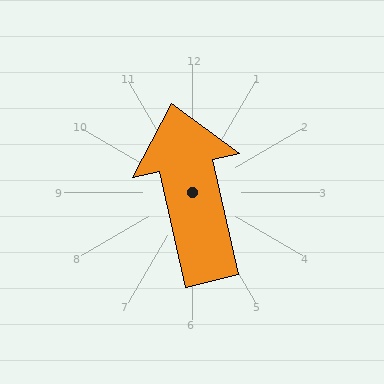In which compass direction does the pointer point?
North.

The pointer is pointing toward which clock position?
Roughly 12 o'clock.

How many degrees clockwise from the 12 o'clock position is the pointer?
Approximately 347 degrees.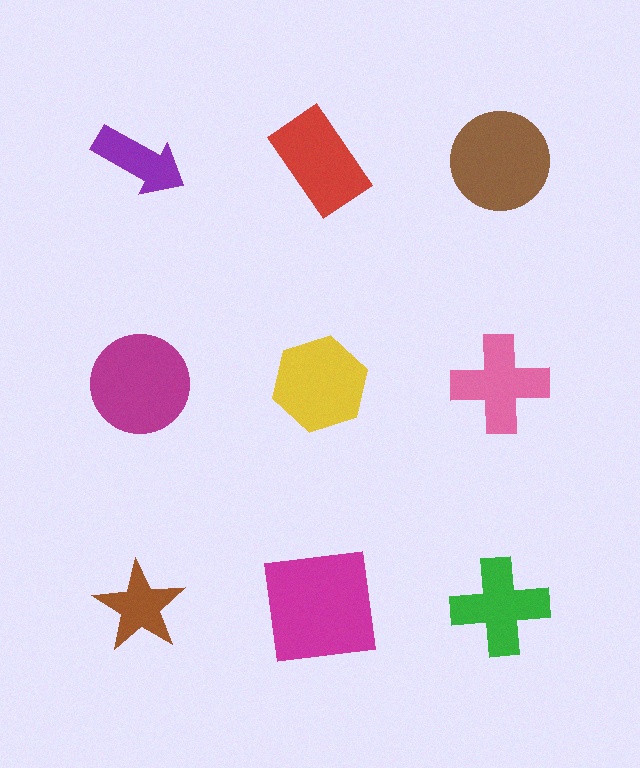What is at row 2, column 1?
A magenta circle.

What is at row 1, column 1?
A purple arrow.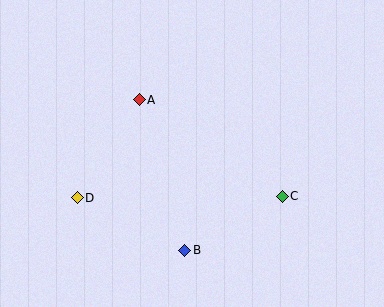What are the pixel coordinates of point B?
Point B is at (185, 250).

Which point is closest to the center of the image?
Point A at (139, 100) is closest to the center.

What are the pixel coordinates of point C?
Point C is at (282, 196).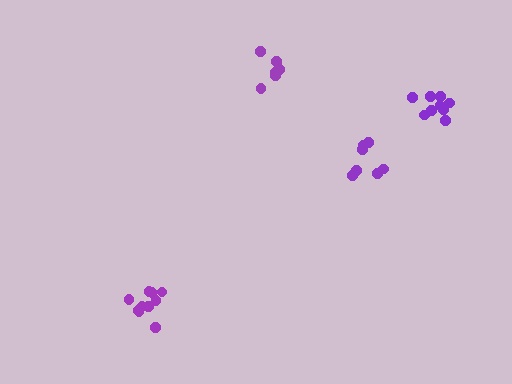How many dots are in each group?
Group 1: 9 dots, Group 2: 7 dots, Group 3: 6 dots, Group 4: 10 dots (32 total).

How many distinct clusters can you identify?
There are 4 distinct clusters.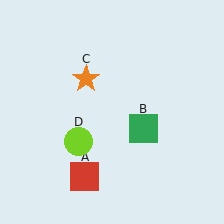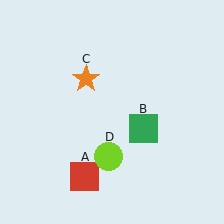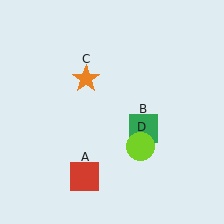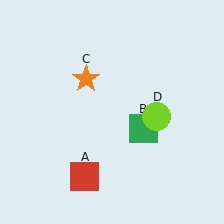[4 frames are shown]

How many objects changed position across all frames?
1 object changed position: lime circle (object D).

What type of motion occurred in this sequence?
The lime circle (object D) rotated counterclockwise around the center of the scene.